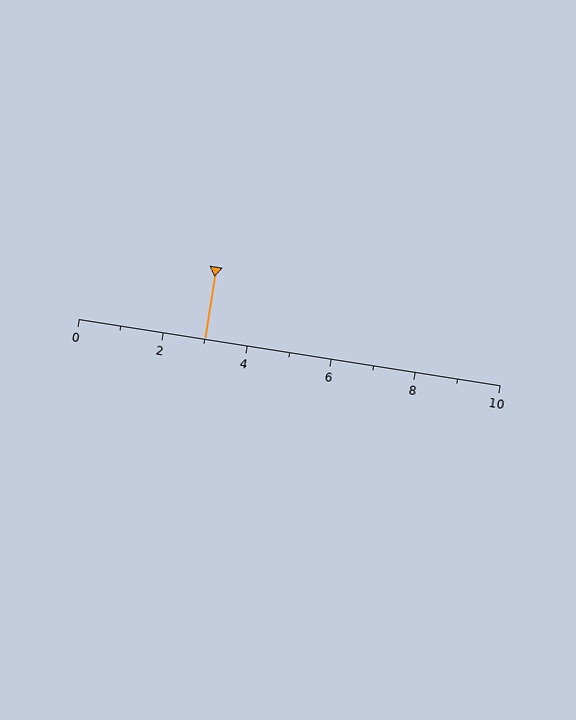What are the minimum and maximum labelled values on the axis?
The axis runs from 0 to 10.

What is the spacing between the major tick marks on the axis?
The major ticks are spaced 2 apart.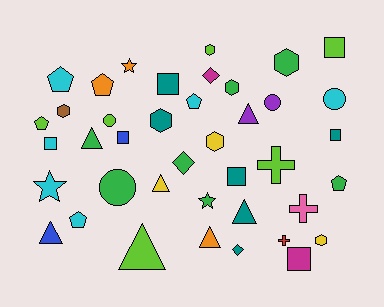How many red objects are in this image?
There is 1 red object.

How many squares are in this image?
There are 7 squares.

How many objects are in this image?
There are 40 objects.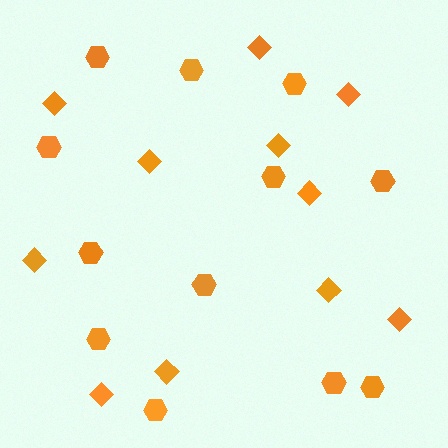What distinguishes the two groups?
There are 2 groups: one group of hexagons (12) and one group of diamonds (11).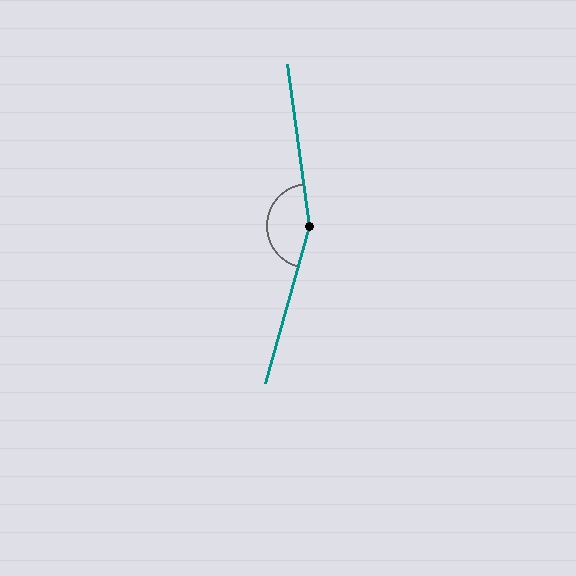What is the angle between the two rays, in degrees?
Approximately 157 degrees.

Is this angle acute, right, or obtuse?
It is obtuse.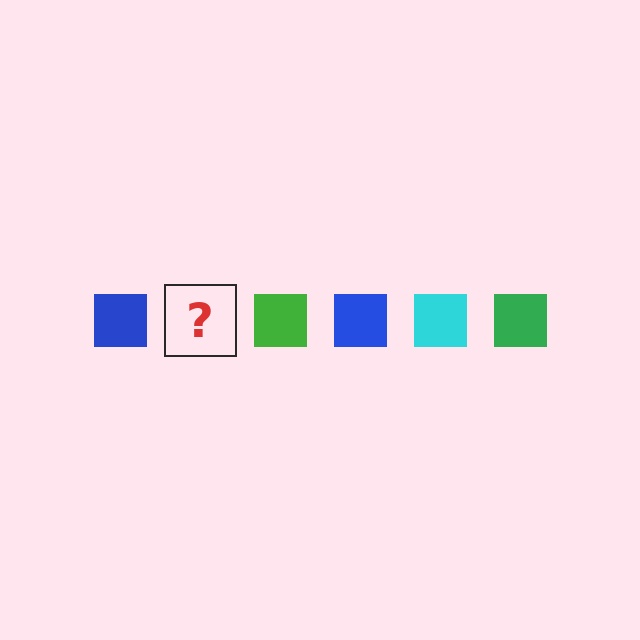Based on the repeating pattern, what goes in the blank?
The blank should be a cyan square.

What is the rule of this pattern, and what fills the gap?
The rule is that the pattern cycles through blue, cyan, green squares. The gap should be filled with a cyan square.